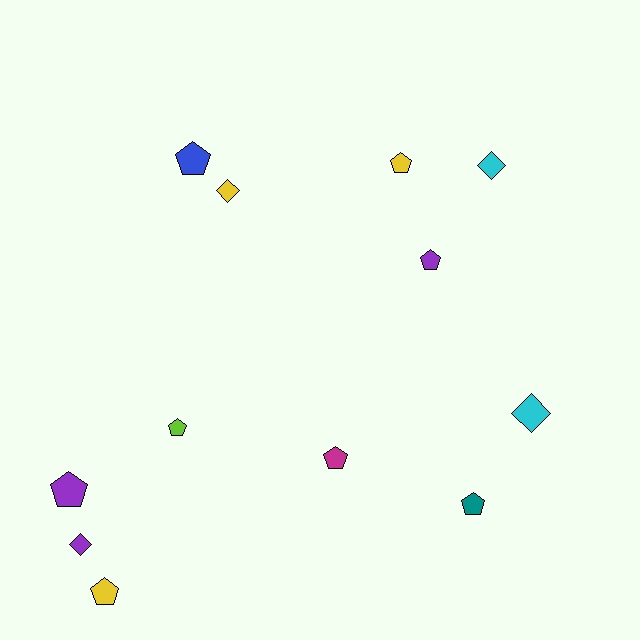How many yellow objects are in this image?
There are 3 yellow objects.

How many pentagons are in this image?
There are 8 pentagons.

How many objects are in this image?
There are 12 objects.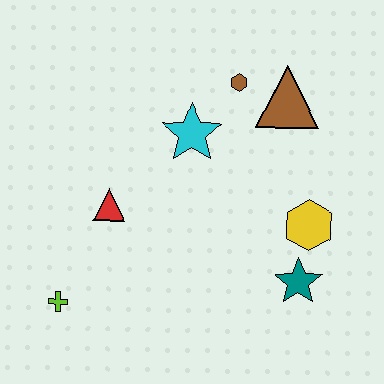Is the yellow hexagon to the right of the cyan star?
Yes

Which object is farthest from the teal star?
The lime cross is farthest from the teal star.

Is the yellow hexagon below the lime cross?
No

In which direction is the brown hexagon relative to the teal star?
The brown hexagon is above the teal star.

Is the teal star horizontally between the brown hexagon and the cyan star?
No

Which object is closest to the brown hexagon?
The brown triangle is closest to the brown hexagon.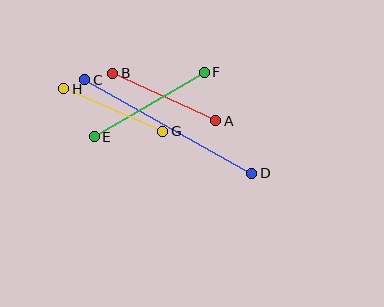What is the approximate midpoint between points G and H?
The midpoint is at approximately (113, 110) pixels.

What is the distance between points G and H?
The distance is approximately 107 pixels.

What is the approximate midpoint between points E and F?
The midpoint is at approximately (149, 104) pixels.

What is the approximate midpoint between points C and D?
The midpoint is at approximately (168, 127) pixels.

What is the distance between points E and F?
The distance is approximately 127 pixels.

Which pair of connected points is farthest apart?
Points C and D are farthest apart.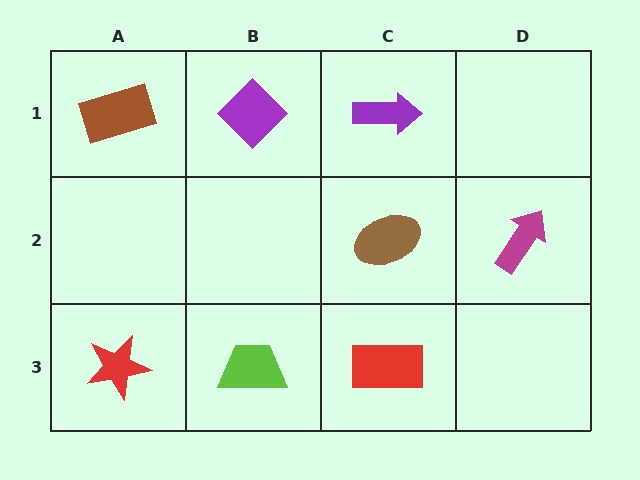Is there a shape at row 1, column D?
No, that cell is empty.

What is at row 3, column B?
A lime trapezoid.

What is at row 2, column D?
A magenta arrow.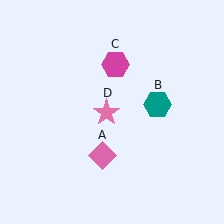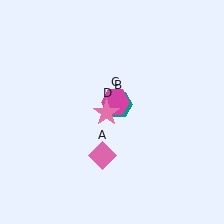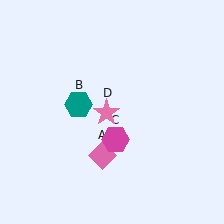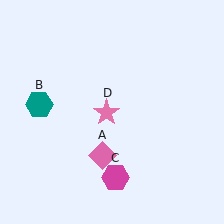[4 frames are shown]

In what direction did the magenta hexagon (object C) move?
The magenta hexagon (object C) moved down.